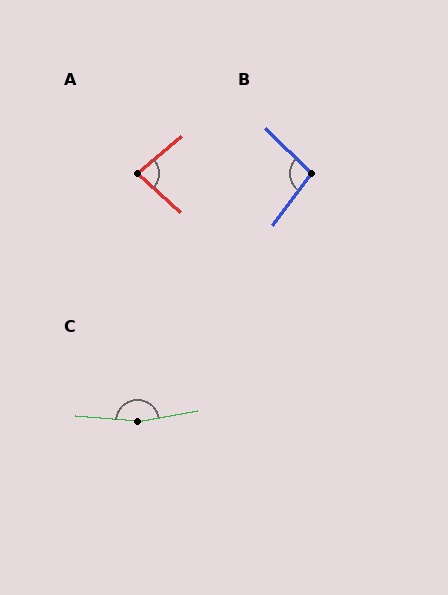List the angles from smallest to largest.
A (82°), B (98°), C (166°).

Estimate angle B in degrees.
Approximately 98 degrees.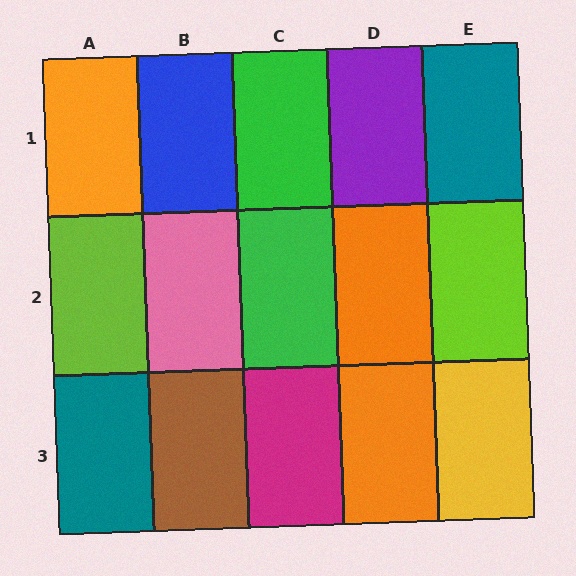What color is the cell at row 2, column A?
Lime.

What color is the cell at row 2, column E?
Lime.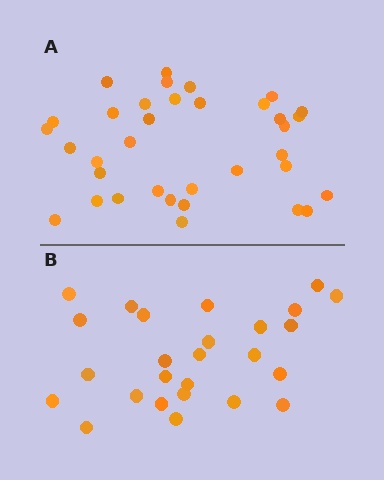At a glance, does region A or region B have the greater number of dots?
Region A (the top region) has more dots.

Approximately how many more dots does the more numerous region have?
Region A has roughly 8 or so more dots than region B.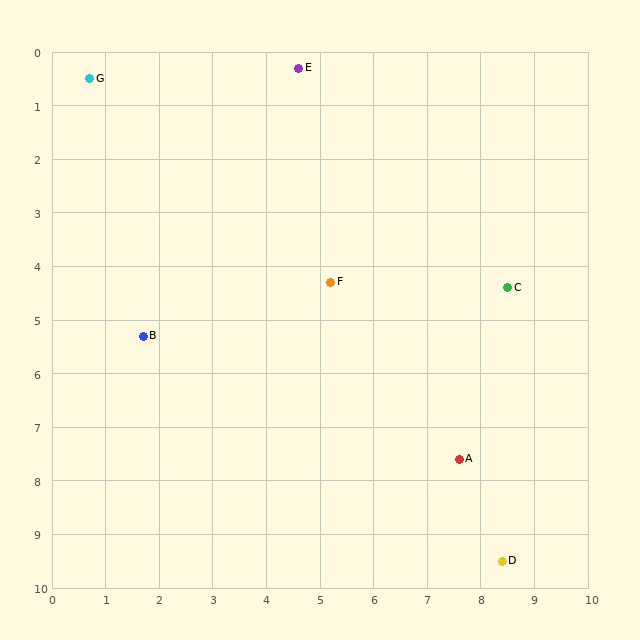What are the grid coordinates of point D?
Point D is at approximately (8.4, 9.5).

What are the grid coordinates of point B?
Point B is at approximately (1.7, 5.3).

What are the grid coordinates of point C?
Point C is at approximately (8.5, 4.4).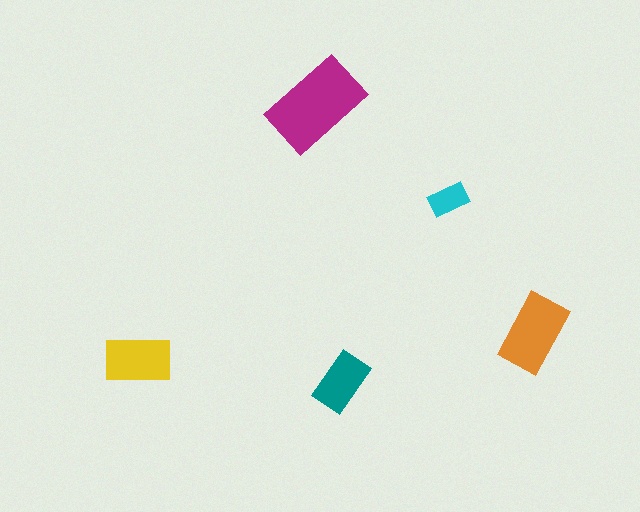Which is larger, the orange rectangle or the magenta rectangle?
The magenta one.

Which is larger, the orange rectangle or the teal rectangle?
The orange one.